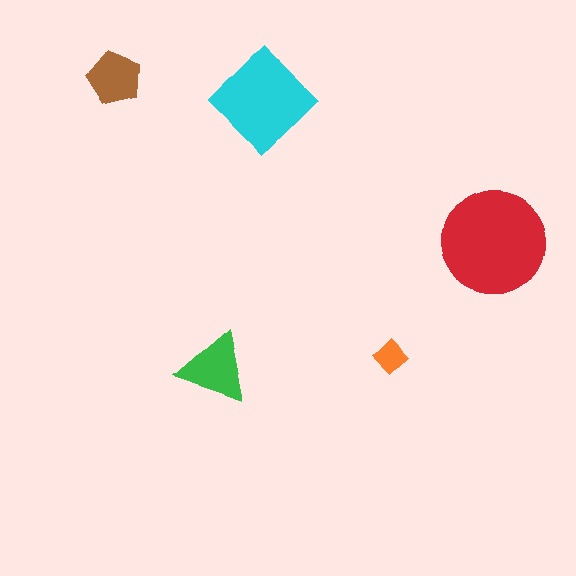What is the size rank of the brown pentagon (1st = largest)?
4th.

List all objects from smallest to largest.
The orange diamond, the brown pentagon, the green triangle, the cyan diamond, the red circle.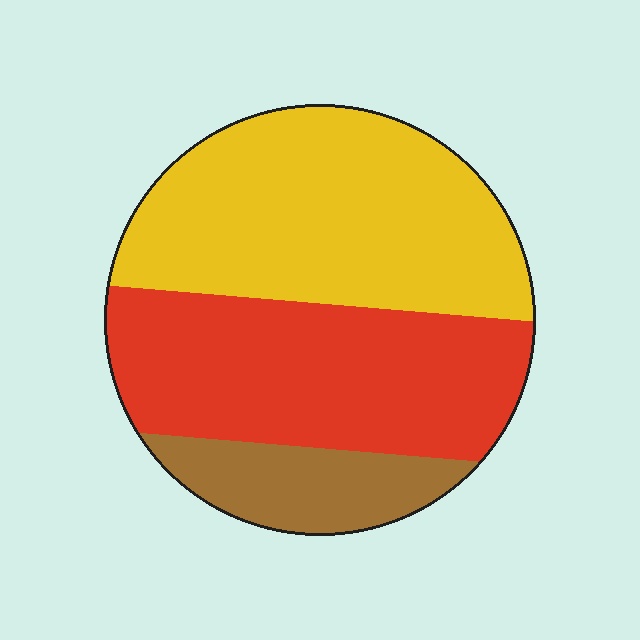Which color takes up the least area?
Brown, at roughly 15%.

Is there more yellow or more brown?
Yellow.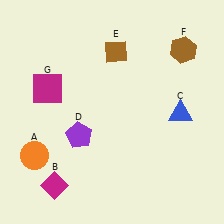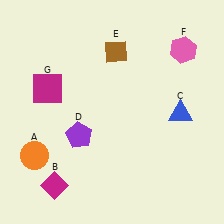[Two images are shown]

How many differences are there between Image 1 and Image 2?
There is 1 difference between the two images.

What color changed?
The hexagon (F) changed from brown in Image 1 to pink in Image 2.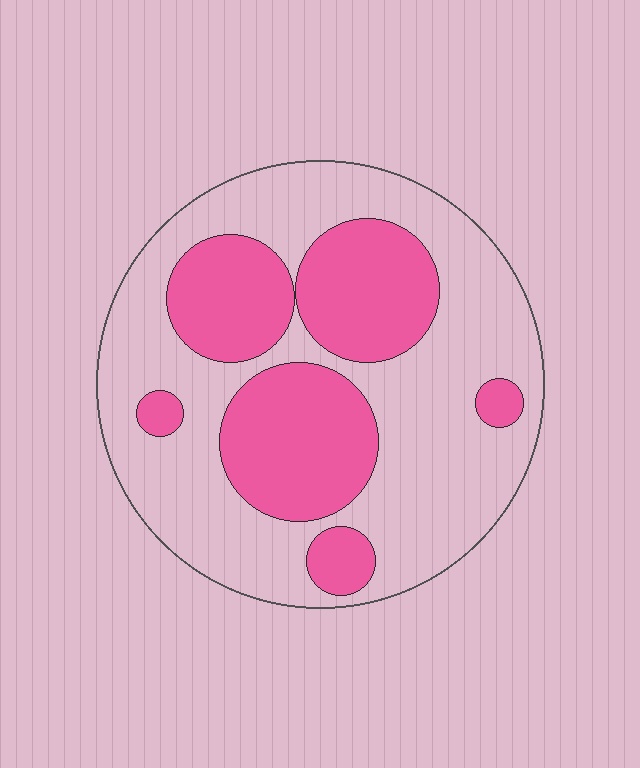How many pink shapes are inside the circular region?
6.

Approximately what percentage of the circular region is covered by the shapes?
Approximately 35%.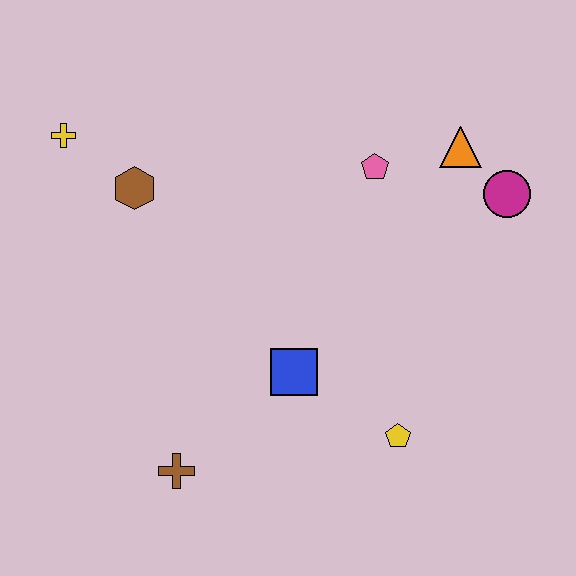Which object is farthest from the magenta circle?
The yellow cross is farthest from the magenta circle.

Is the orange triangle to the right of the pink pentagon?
Yes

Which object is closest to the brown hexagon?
The yellow cross is closest to the brown hexagon.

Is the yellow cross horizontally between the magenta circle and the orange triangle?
No